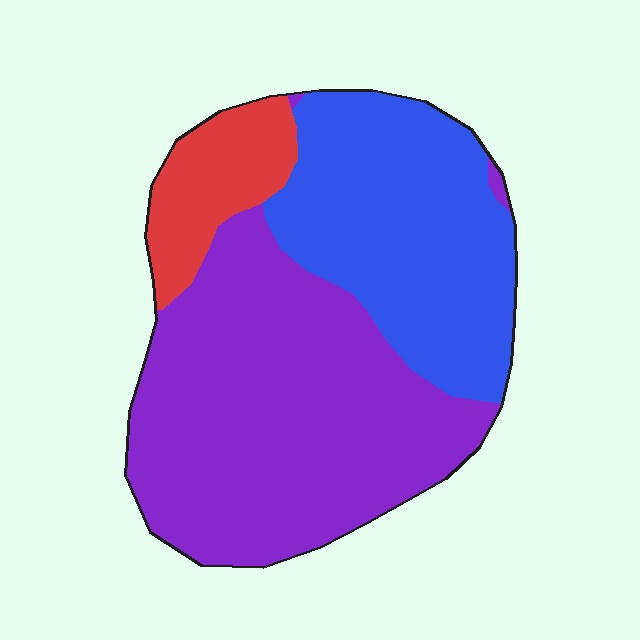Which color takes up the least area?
Red, at roughly 10%.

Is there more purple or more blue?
Purple.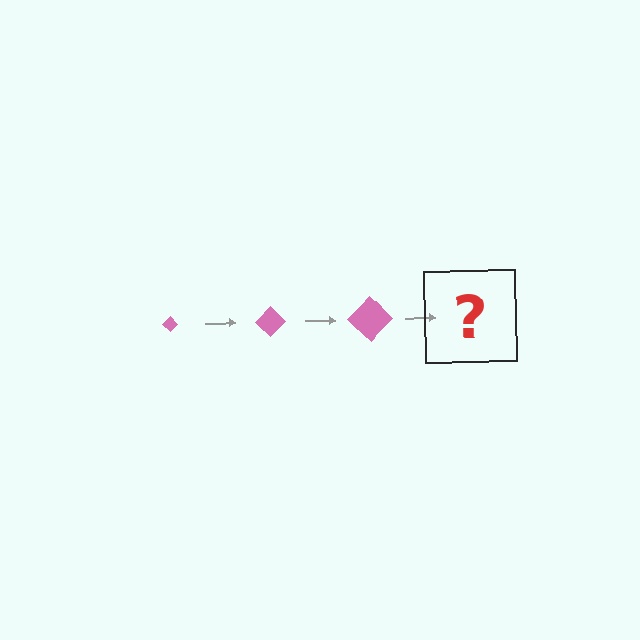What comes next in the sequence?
The next element should be a pink diamond, larger than the previous one.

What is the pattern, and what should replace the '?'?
The pattern is that the diamond gets progressively larger each step. The '?' should be a pink diamond, larger than the previous one.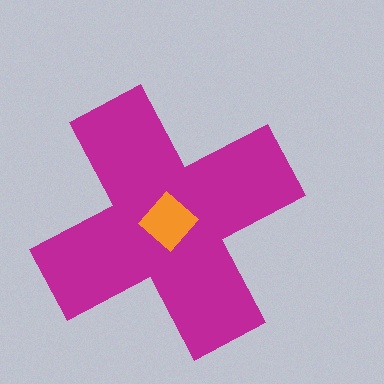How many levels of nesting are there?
2.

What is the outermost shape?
The magenta cross.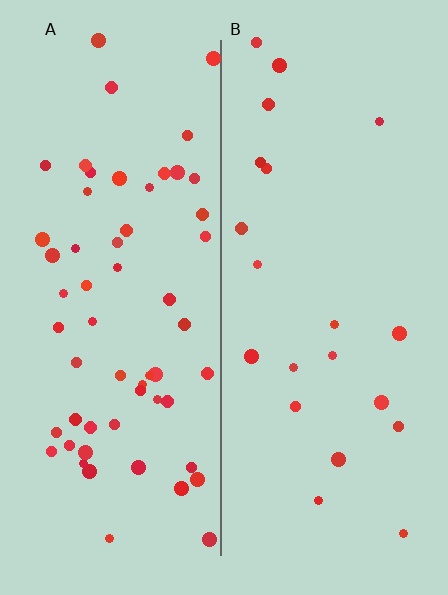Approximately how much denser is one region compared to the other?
Approximately 2.8× — region A over region B.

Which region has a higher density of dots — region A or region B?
A (the left).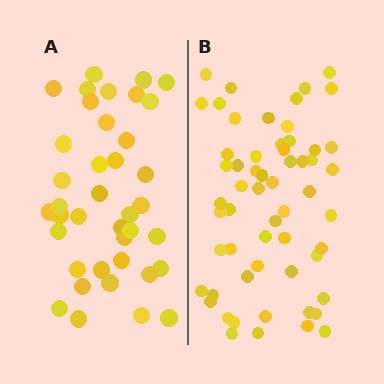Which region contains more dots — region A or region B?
Region B (the right region) has more dots.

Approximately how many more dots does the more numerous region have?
Region B has approximately 20 more dots than region A.